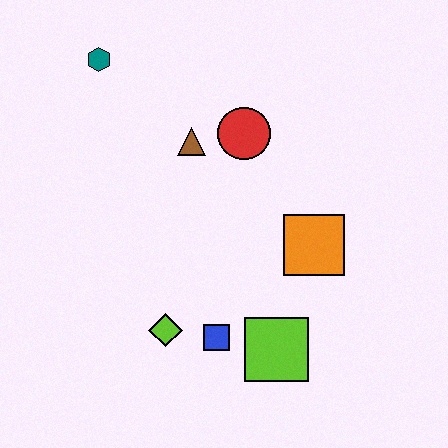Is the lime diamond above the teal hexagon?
No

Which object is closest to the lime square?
The blue square is closest to the lime square.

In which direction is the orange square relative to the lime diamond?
The orange square is to the right of the lime diamond.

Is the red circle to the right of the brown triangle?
Yes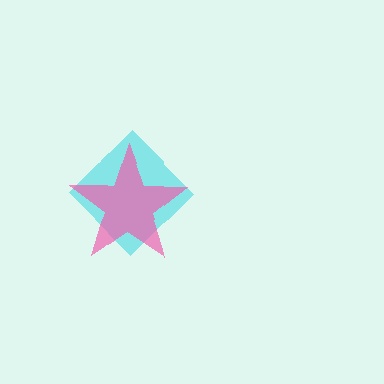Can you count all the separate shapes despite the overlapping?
Yes, there are 2 separate shapes.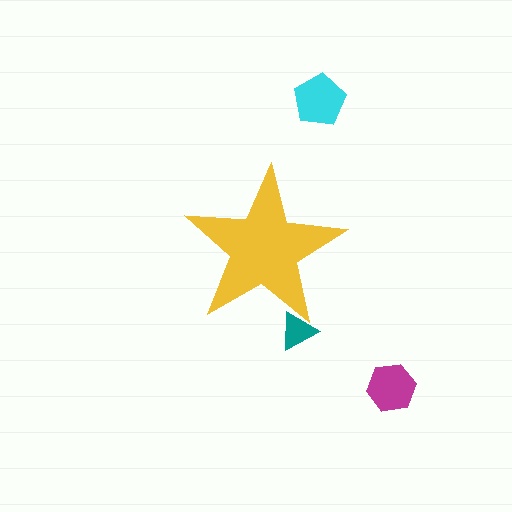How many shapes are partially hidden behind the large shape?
1 shape is partially hidden.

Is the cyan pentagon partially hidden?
No, the cyan pentagon is fully visible.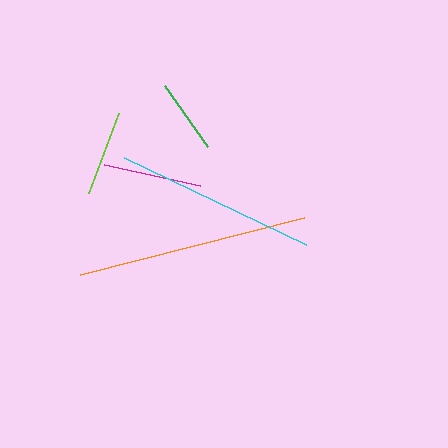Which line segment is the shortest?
The green line is the shortest at approximately 74 pixels.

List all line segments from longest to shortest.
From longest to shortest: orange, cyan, magenta, lime, green.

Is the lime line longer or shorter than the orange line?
The orange line is longer than the lime line.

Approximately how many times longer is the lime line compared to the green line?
The lime line is approximately 1.2 times the length of the green line.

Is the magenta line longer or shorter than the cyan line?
The cyan line is longer than the magenta line.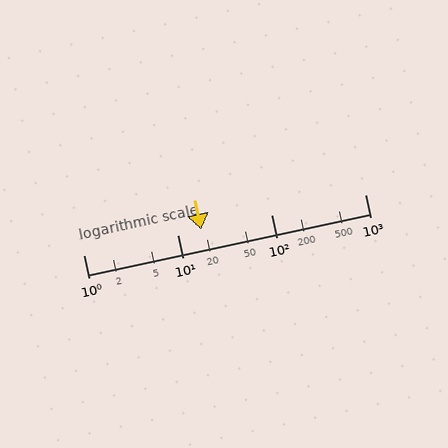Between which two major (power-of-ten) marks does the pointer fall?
The pointer is between 10 and 100.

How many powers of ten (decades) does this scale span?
The scale spans 3 decades, from 1 to 1000.